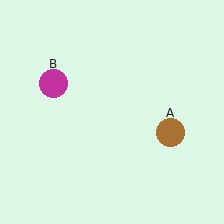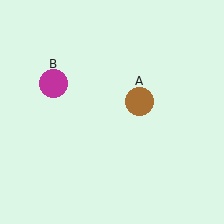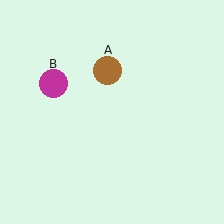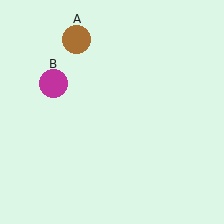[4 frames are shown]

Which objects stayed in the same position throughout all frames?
Magenta circle (object B) remained stationary.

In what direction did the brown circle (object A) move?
The brown circle (object A) moved up and to the left.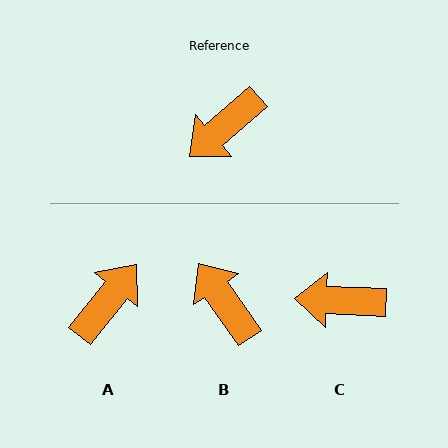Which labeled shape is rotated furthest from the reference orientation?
A, about 169 degrees away.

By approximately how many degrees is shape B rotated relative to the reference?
Approximately 96 degrees clockwise.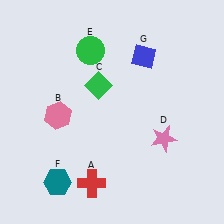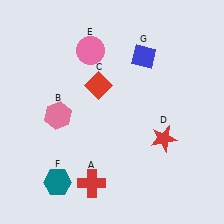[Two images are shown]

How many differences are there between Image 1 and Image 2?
There are 3 differences between the two images.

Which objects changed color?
C changed from green to red. D changed from pink to red. E changed from green to pink.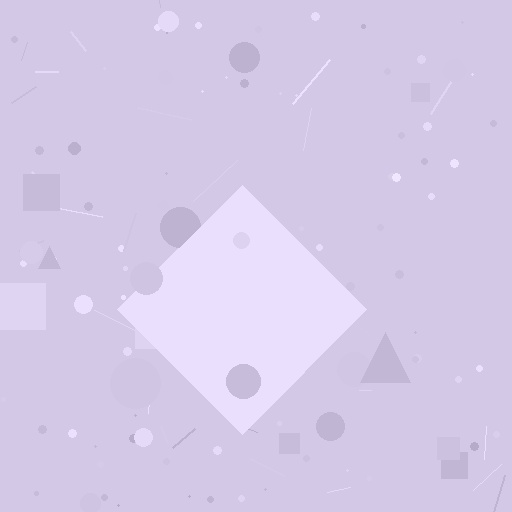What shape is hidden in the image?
A diamond is hidden in the image.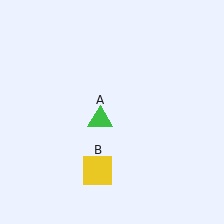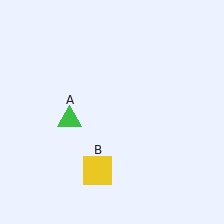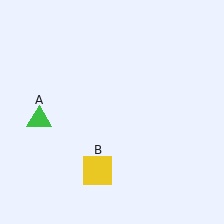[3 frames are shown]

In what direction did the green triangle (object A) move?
The green triangle (object A) moved left.